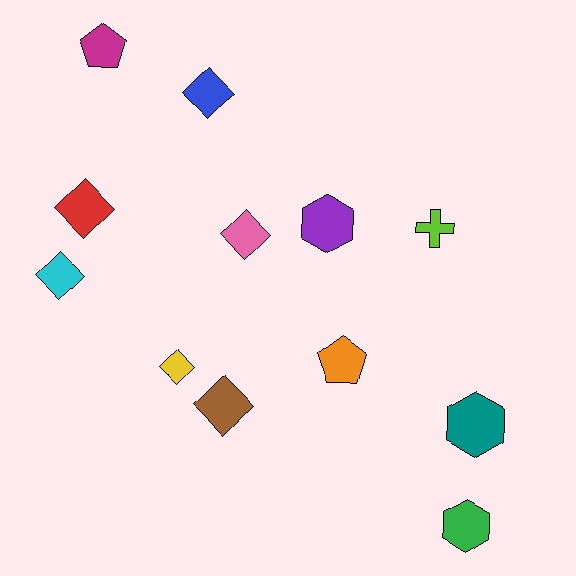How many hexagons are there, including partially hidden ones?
There are 3 hexagons.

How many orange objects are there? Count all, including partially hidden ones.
There is 1 orange object.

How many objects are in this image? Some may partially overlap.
There are 12 objects.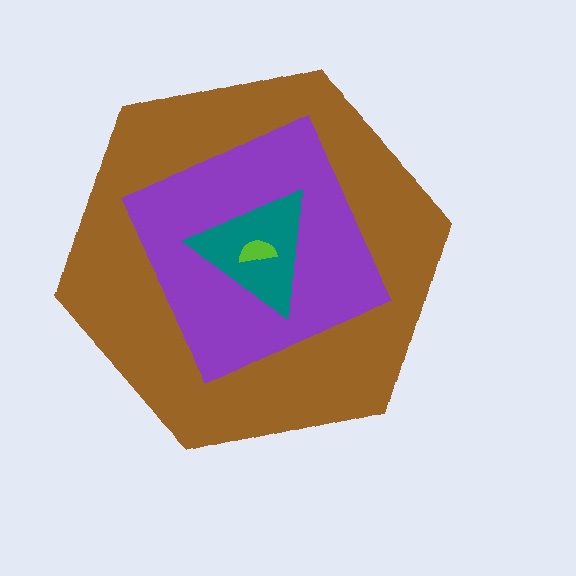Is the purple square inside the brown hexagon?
Yes.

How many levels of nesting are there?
4.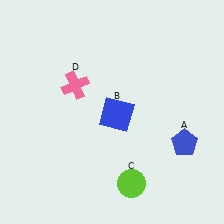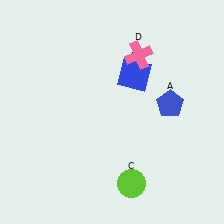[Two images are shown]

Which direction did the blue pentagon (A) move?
The blue pentagon (A) moved up.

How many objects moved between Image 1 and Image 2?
3 objects moved between the two images.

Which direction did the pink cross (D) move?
The pink cross (D) moved right.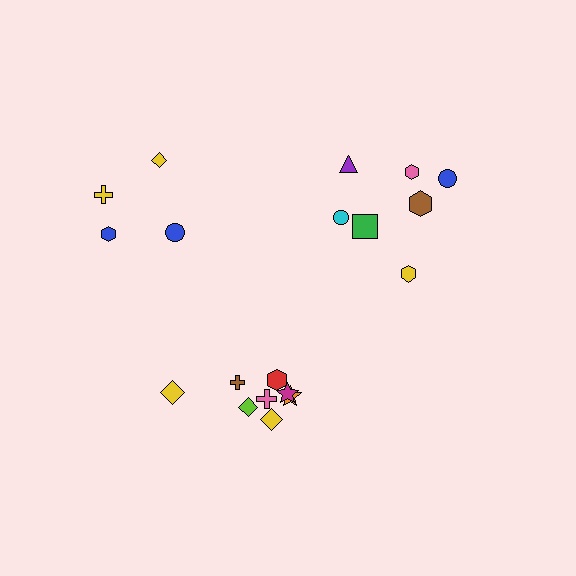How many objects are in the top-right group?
There are 7 objects.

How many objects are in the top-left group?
There are 4 objects.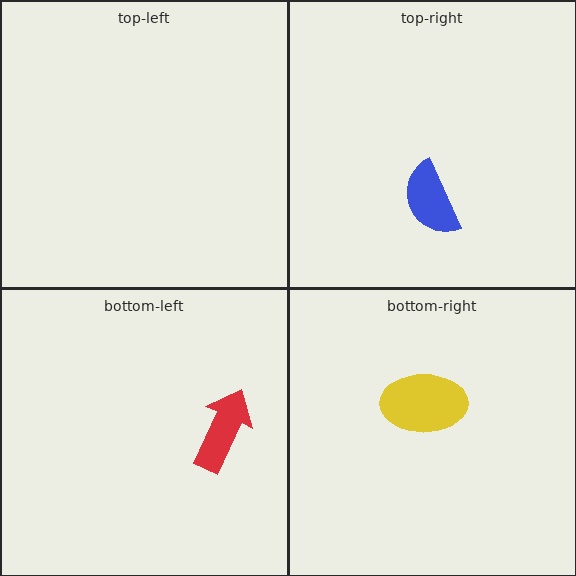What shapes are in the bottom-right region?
The yellow ellipse.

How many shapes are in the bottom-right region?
1.